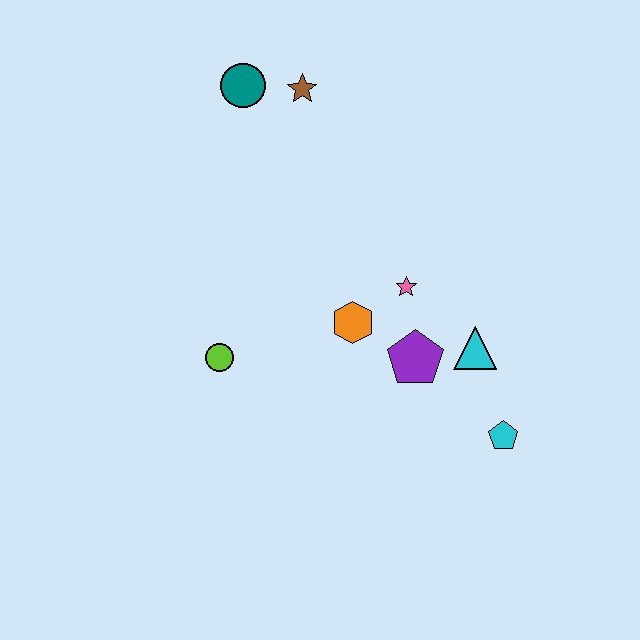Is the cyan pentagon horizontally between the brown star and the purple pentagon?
No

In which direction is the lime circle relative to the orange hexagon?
The lime circle is to the left of the orange hexagon.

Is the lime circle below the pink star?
Yes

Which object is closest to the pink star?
The orange hexagon is closest to the pink star.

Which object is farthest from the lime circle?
The cyan pentagon is farthest from the lime circle.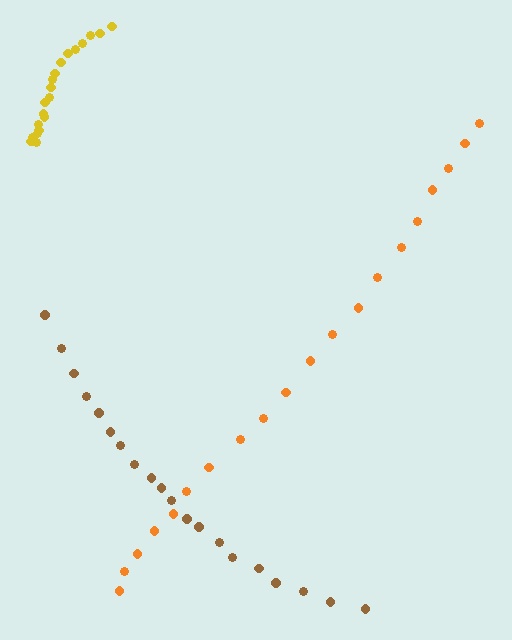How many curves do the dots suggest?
There are 3 distinct paths.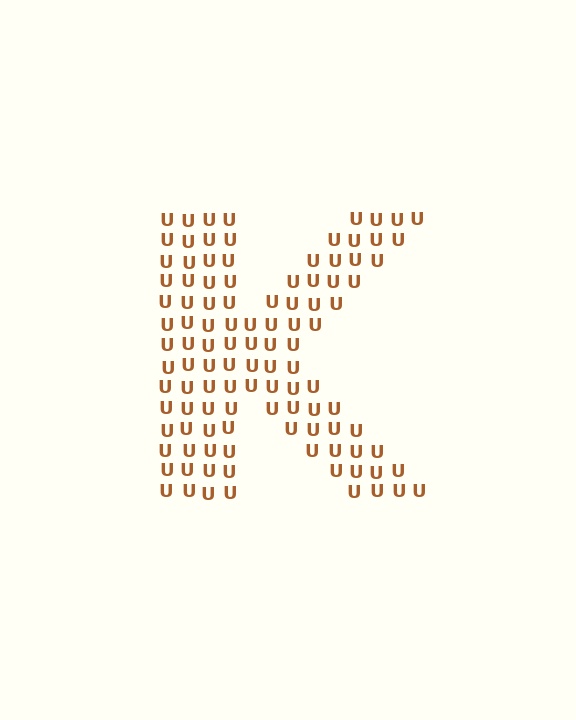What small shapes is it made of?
It is made of small letter U's.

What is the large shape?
The large shape is the letter K.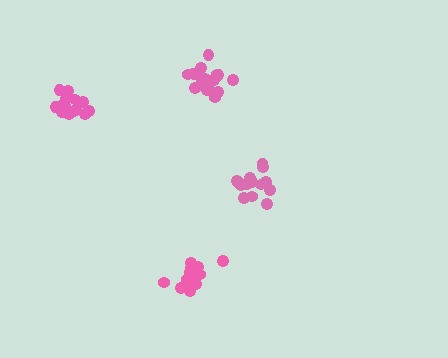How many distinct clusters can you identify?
There are 4 distinct clusters.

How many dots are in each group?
Group 1: 17 dots, Group 2: 16 dots, Group 3: 17 dots, Group 4: 19 dots (69 total).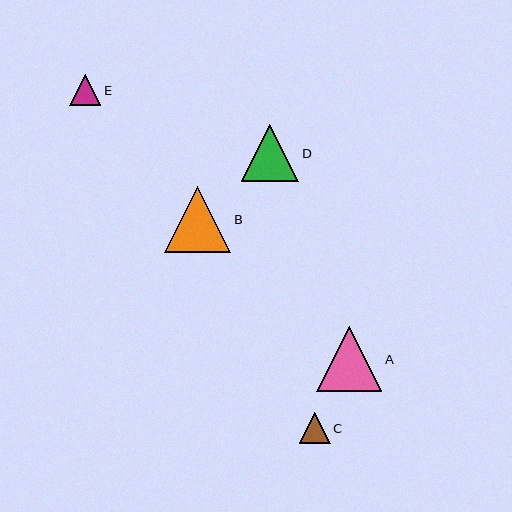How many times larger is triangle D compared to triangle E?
Triangle D is approximately 1.8 times the size of triangle E.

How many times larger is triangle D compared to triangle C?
Triangle D is approximately 1.8 times the size of triangle C.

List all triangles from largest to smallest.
From largest to smallest: B, A, D, E, C.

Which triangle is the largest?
Triangle B is the largest with a size of approximately 66 pixels.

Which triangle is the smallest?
Triangle C is the smallest with a size of approximately 31 pixels.